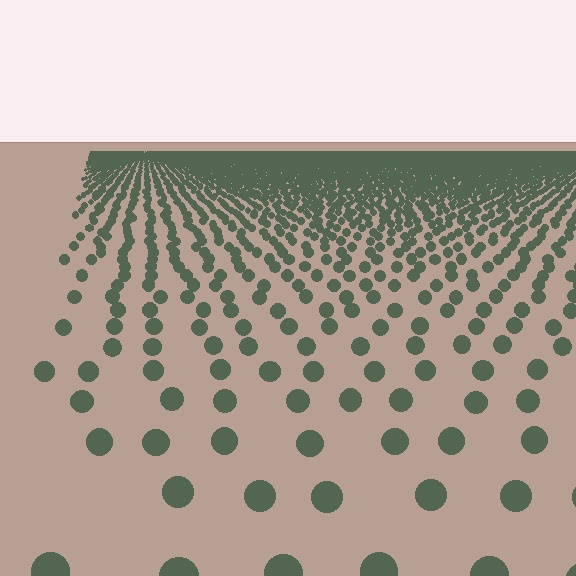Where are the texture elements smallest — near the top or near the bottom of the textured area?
Near the top.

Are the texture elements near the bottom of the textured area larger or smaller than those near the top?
Larger. Near the bottom, elements are closer to the viewer and appear at a bigger on-screen size.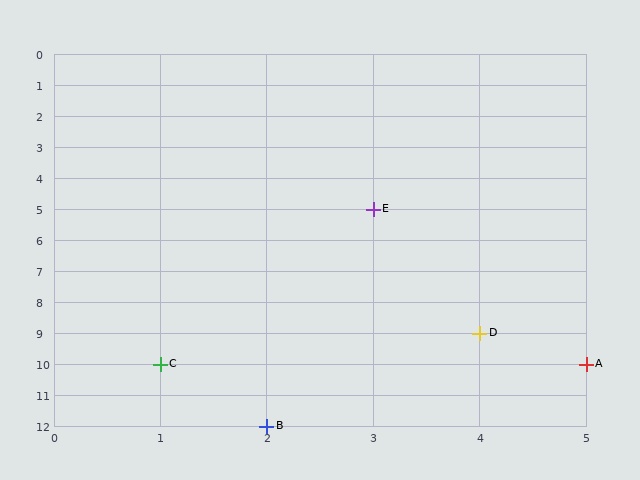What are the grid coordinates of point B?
Point B is at grid coordinates (2, 12).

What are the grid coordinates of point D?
Point D is at grid coordinates (4, 9).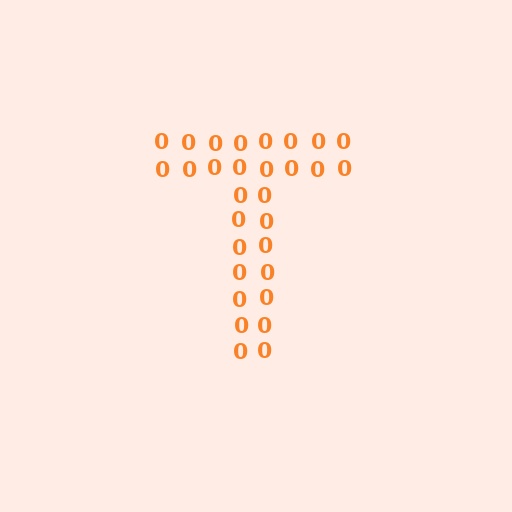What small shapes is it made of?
It is made of small digit 0's.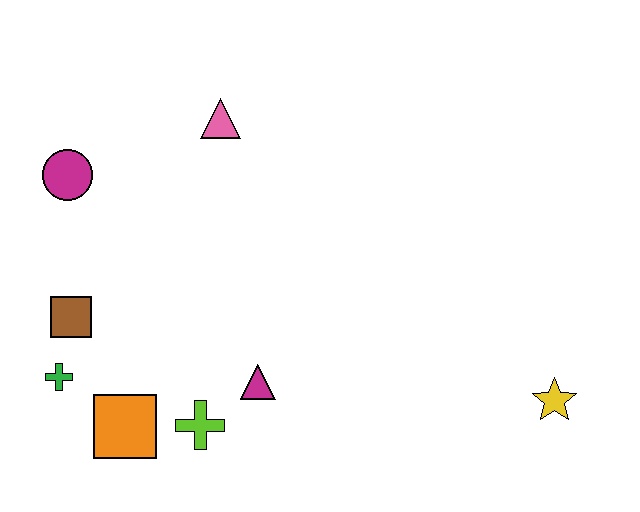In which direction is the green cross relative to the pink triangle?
The green cross is below the pink triangle.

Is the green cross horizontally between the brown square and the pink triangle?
No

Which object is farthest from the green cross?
The yellow star is farthest from the green cross.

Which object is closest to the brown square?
The green cross is closest to the brown square.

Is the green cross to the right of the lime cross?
No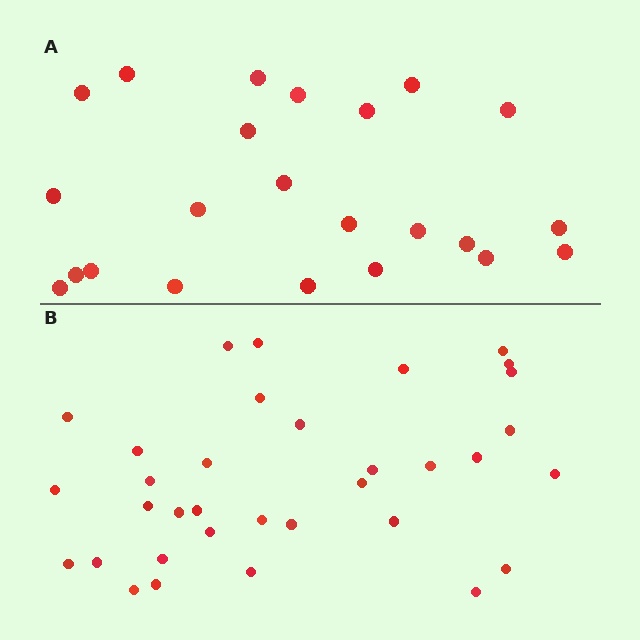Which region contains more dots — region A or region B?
Region B (the bottom region) has more dots.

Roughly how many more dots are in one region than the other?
Region B has roughly 12 or so more dots than region A.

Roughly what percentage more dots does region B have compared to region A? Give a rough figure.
About 50% more.